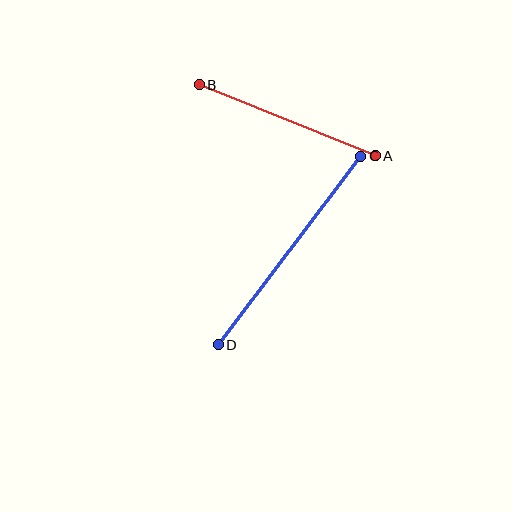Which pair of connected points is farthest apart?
Points C and D are farthest apart.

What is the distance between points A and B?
The distance is approximately 190 pixels.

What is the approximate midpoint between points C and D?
The midpoint is at approximately (290, 250) pixels.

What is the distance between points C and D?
The distance is approximately 236 pixels.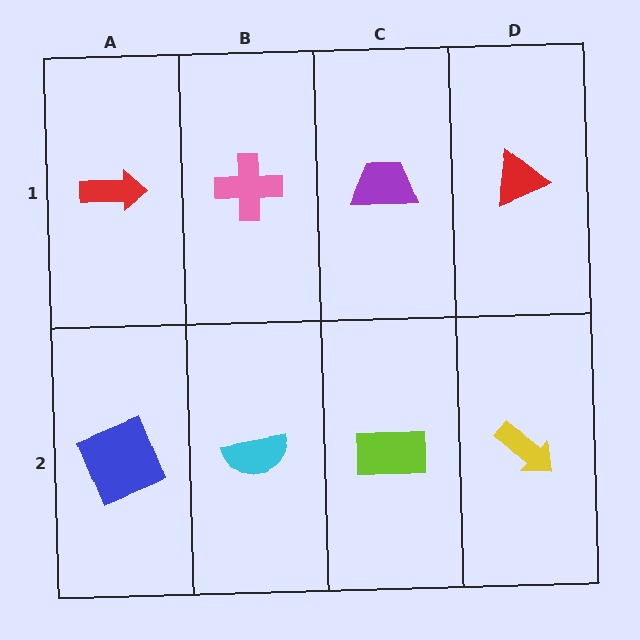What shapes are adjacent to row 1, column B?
A cyan semicircle (row 2, column B), a red arrow (row 1, column A), a purple trapezoid (row 1, column C).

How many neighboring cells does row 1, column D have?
2.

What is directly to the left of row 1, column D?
A purple trapezoid.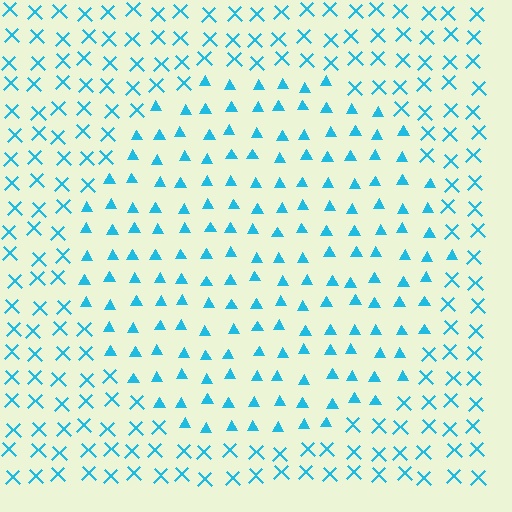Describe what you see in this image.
The image is filled with small cyan elements arranged in a uniform grid. A circle-shaped region contains triangles, while the surrounding area contains X marks. The boundary is defined purely by the change in element shape.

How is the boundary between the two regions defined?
The boundary is defined by a change in element shape: triangles inside vs. X marks outside. All elements share the same color and spacing.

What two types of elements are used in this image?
The image uses triangles inside the circle region and X marks outside it.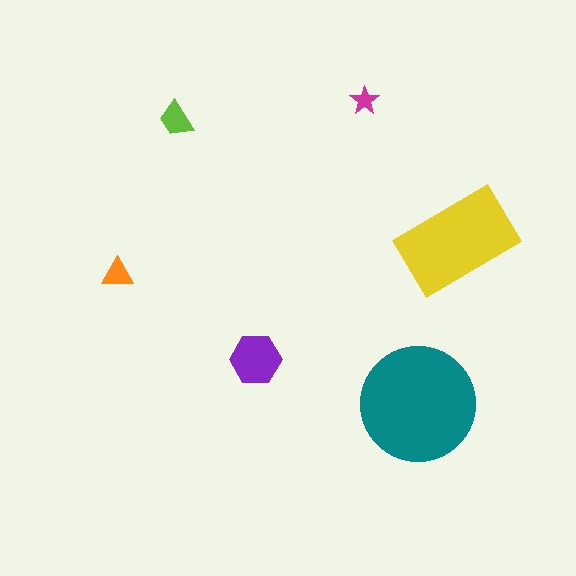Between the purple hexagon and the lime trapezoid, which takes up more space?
The purple hexagon.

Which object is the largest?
The teal circle.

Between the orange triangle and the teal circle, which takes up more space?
The teal circle.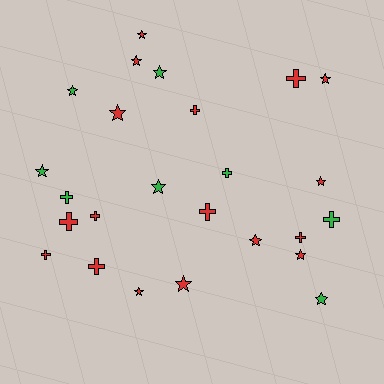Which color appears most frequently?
Red, with 17 objects.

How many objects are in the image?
There are 25 objects.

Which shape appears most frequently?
Star, with 14 objects.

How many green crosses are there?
There are 3 green crosses.